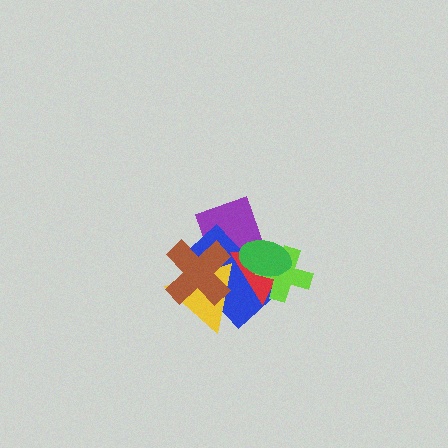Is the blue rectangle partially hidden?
Yes, it is partially covered by another shape.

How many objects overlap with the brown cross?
4 objects overlap with the brown cross.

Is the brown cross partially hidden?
No, no other shape covers it.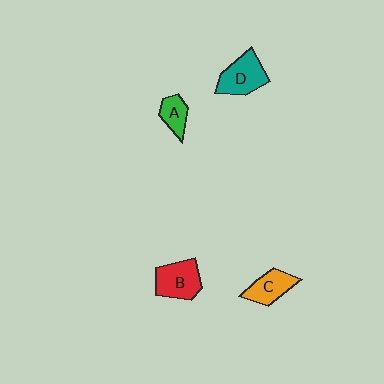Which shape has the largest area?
Shape D (teal).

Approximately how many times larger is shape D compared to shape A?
Approximately 1.7 times.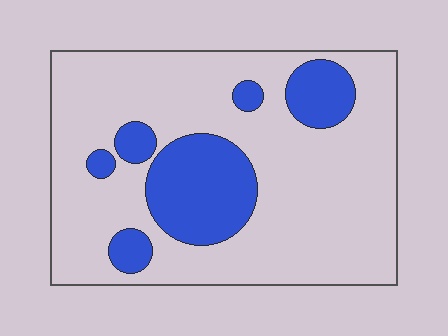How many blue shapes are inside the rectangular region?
6.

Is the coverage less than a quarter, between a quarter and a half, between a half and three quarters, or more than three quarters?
Less than a quarter.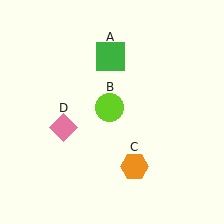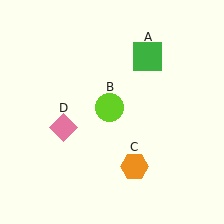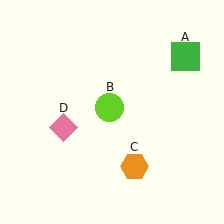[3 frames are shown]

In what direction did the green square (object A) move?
The green square (object A) moved right.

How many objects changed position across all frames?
1 object changed position: green square (object A).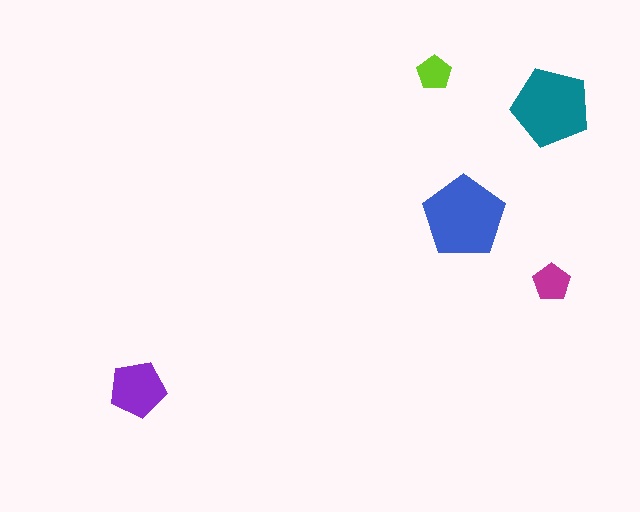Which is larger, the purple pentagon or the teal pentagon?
The teal one.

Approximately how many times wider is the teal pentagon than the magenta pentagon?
About 2 times wider.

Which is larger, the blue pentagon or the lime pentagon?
The blue one.